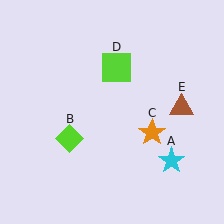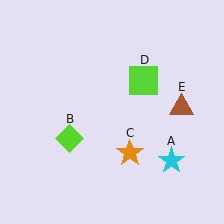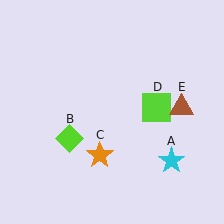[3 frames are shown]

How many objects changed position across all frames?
2 objects changed position: orange star (object C), lime square (object D).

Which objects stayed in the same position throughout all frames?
Cyan star (object A) and lime diamond (object B) and brown triangle (object E) remained stationary.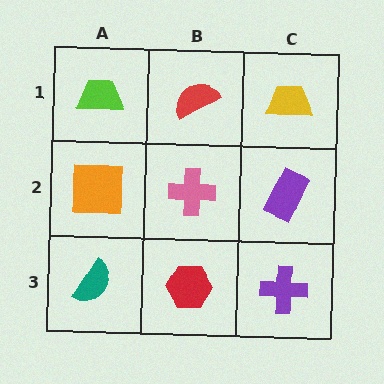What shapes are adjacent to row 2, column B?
A red semicircle (row 1, column B), a red hexagon (row 3, column B), an orange square (row 2, column A), a purple rectangle (row 2, column C).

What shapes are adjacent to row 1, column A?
An orange square (row 2, column A), a red semicircle (row 1, column B).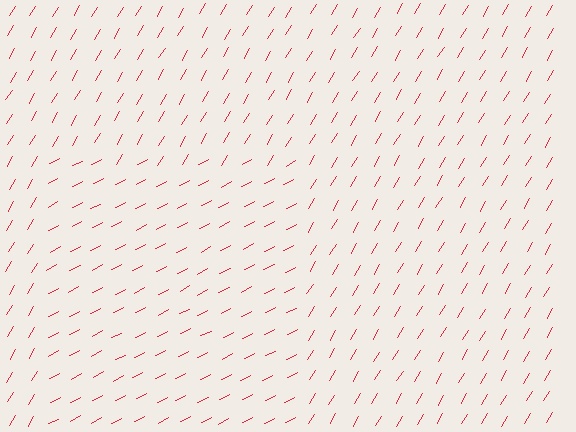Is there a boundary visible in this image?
Yes, there is a texture boundary formed by a change in line orientation.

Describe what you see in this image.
The image is filled with small red line segments. A rectangle region in the image has lines oriented differently from the surrounding lines, creating a visible texture boundary.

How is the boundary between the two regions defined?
The boundary is defined purely by a change in line orientation (approximately 32 degrees difference). All lines are the same color and thickness.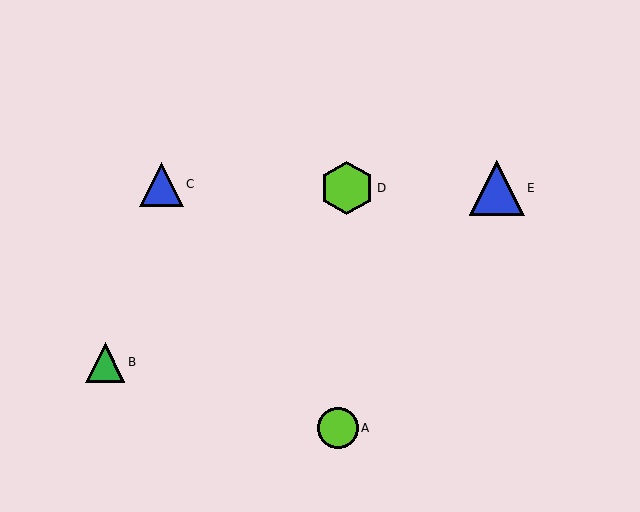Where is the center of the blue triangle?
The center of the blue triangle is at (162, 184).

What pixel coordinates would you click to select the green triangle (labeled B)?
Click at (105, 362) to select the green triangle B.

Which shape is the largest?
The blue triangle (labeled E) is the largest.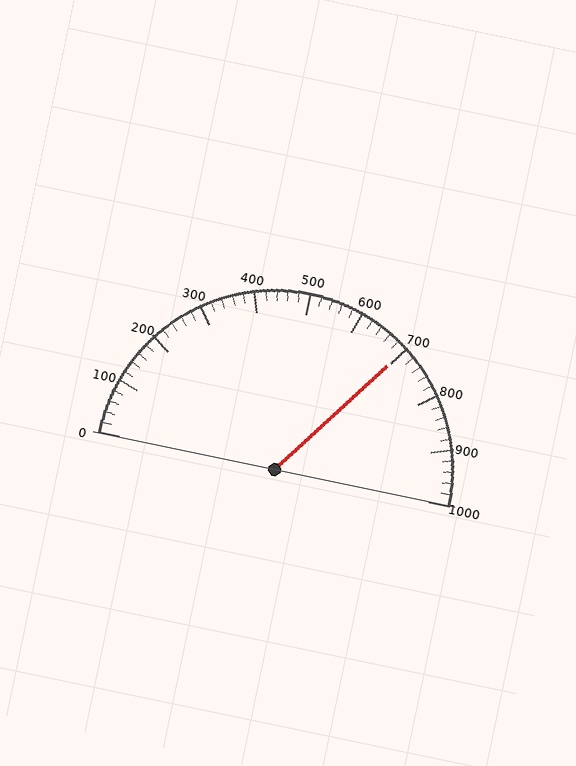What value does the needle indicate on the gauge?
The needle indicates approximately 700.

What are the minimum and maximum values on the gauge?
The gauge ranges from 0 to 1000.